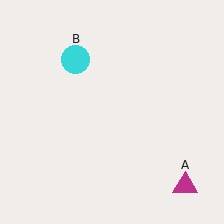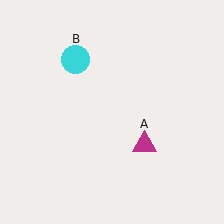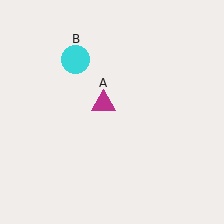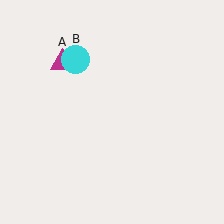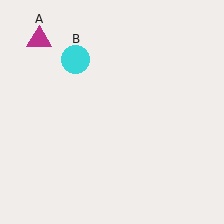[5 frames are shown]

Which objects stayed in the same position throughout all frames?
Cyan circle (object B) remained stationary.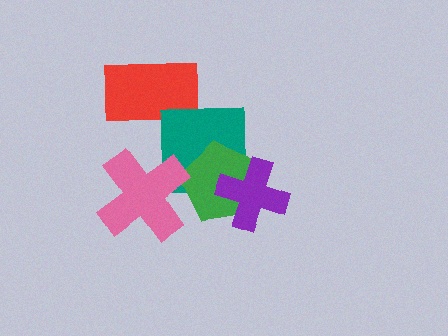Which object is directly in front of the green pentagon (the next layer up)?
The purple cross is directly in front of the green pentagon.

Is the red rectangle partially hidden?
Yes, it is partially covered by another shape.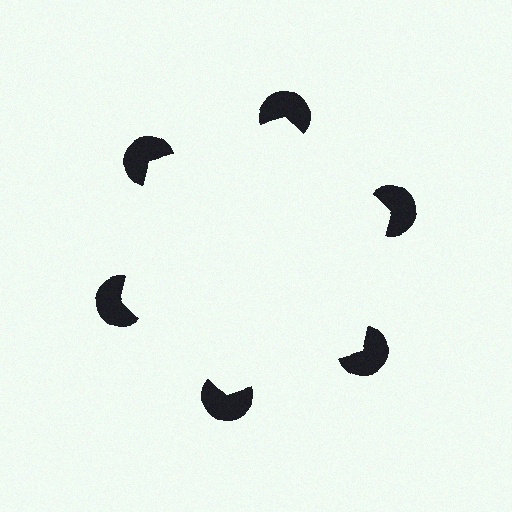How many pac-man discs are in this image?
There are 6 — one at each vertex of the illusory hexagon.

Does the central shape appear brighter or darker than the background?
It typically appears slightly brighter than the background, even though no actual brightness change is drawn.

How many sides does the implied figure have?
6 sides.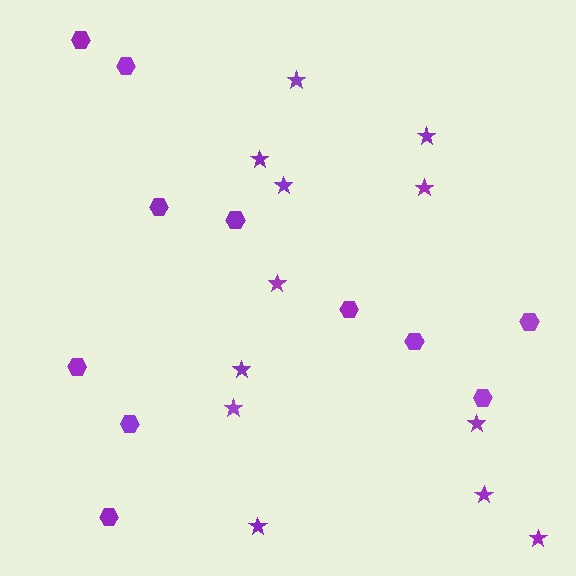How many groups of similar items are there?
There are 2 groups: one group of hexagons (11) and one group of stars (12).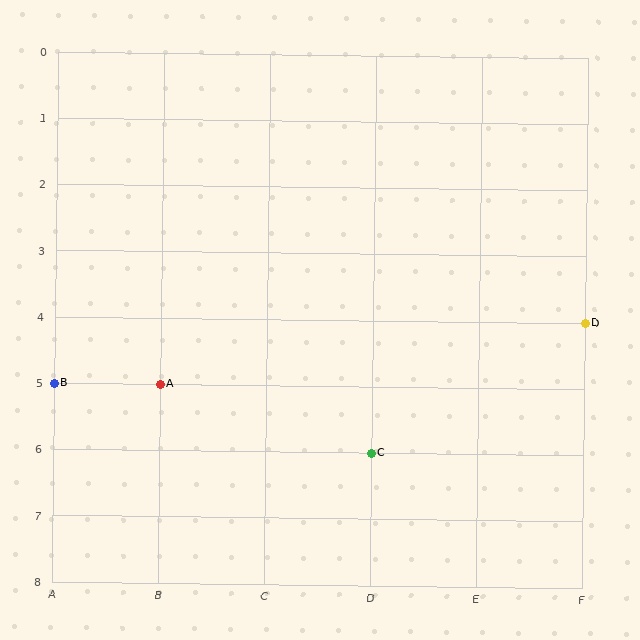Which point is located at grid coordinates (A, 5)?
Point B is at (A, 5).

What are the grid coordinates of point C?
Point C is at grid coordinates (D, 6).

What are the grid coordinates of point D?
Point D is at grid coordinates (F, 4).